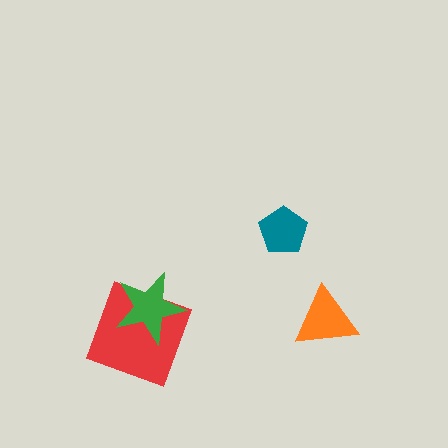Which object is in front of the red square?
The green star is in front of the red square.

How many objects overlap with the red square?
1 object overlaps with the red square.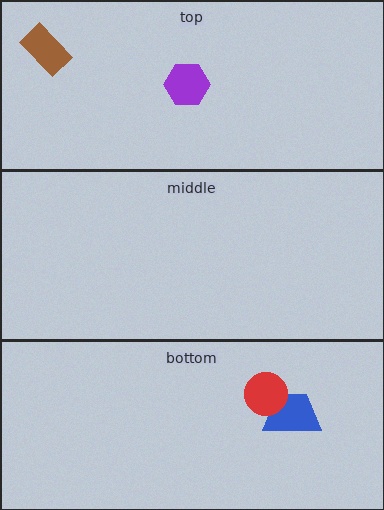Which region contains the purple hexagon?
The top region.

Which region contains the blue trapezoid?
The bottom region.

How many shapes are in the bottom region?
2.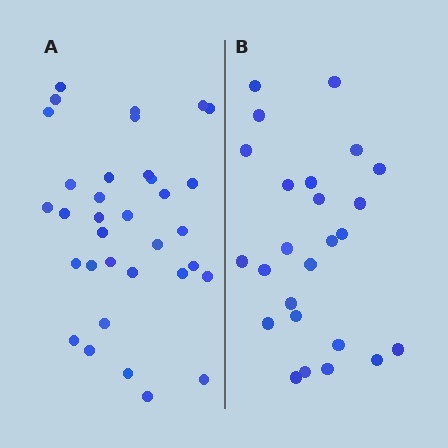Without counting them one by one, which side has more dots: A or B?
Region A (the left region) has more dots.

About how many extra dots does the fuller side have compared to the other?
Region A has roughly 8 or so more dots than region B.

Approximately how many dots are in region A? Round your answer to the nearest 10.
About 30 dots. (The exact count is 34, which rounds to 30.)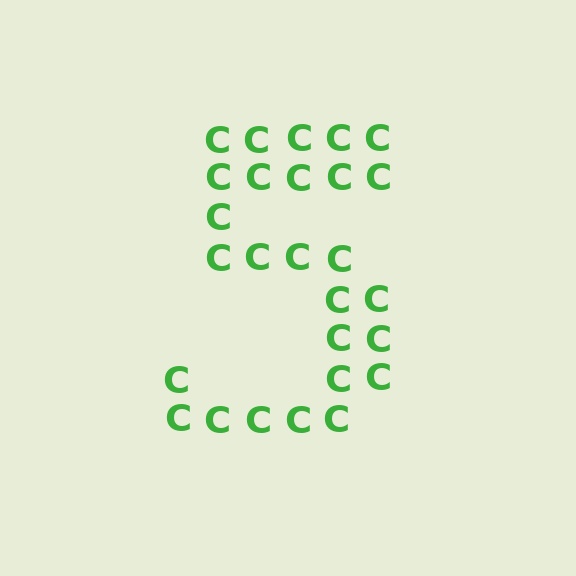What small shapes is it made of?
It is made of small letter C's.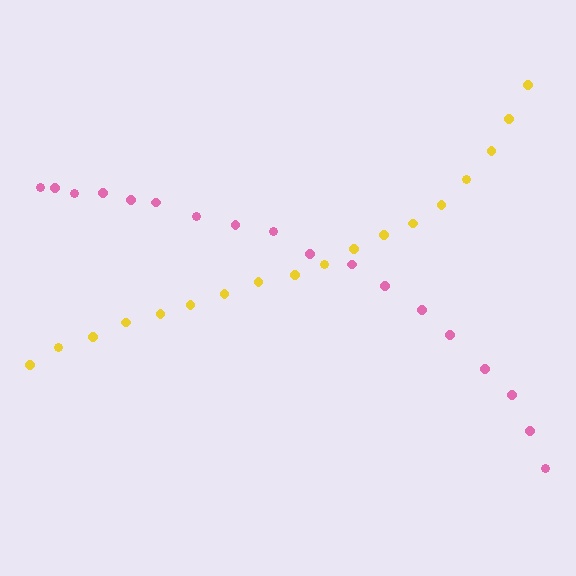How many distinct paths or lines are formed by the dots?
There are 2 distinct paths.